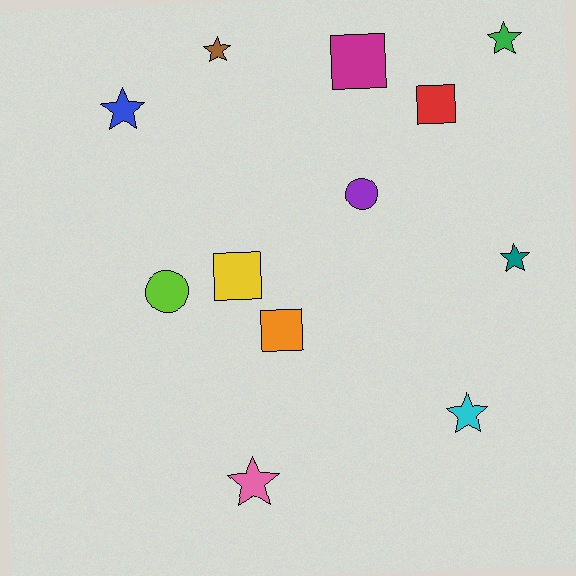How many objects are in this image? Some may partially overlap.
There are 12 objects.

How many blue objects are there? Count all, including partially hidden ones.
There is 1 blue object.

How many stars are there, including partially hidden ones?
There are 6 stars.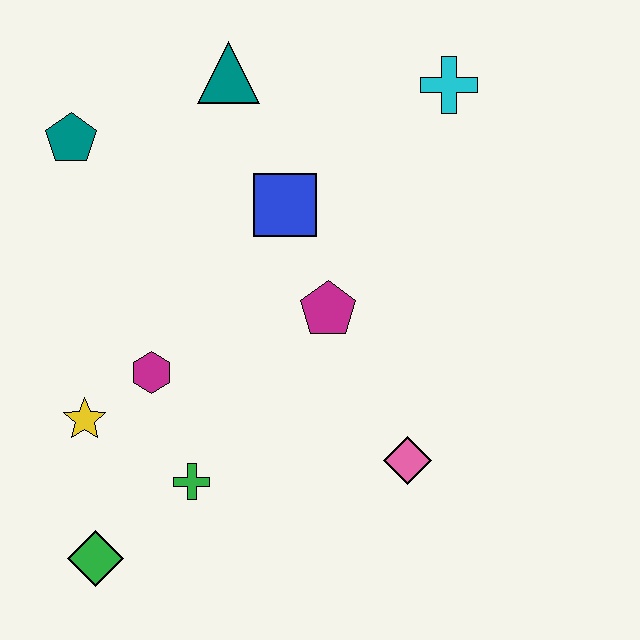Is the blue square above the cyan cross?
No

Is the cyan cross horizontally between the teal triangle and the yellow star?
No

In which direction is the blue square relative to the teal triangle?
The blue square is below the teal triangle.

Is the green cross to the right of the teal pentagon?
Yes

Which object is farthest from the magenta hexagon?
The cyan cross is farthest from the magenta hexagon.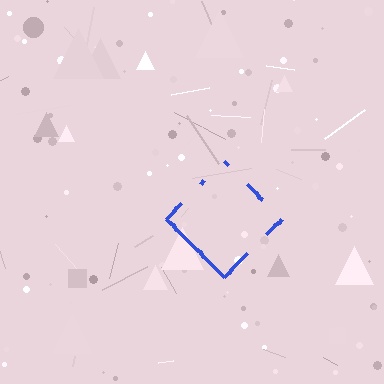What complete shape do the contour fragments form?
The contour fragments form a diamond.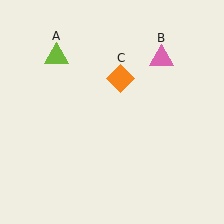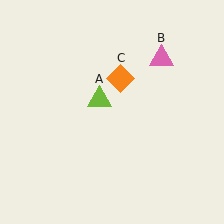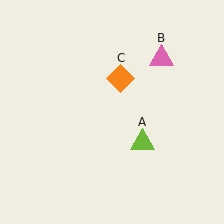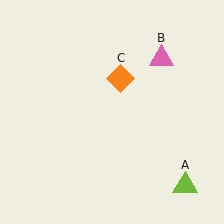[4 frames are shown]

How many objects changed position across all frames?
1 object changed position: lime triangle (object A).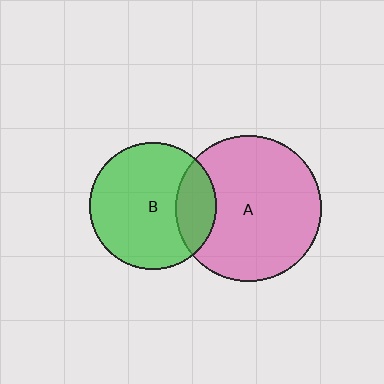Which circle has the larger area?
Circle A (pink).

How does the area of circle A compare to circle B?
Approximately 1.3 times.